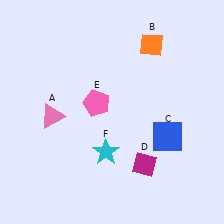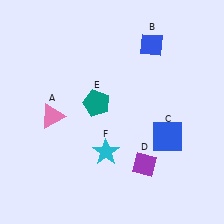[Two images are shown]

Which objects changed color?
B changed from orange to blue. D changed from magenta to purple. E changed from pink to teal.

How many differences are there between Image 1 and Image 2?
There are 3 differences between the two images.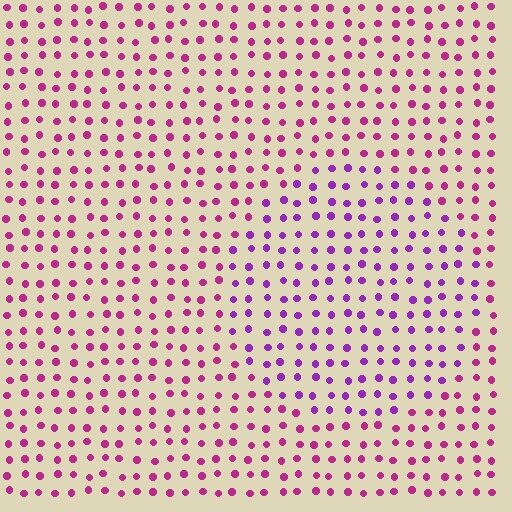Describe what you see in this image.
The image is filled with small magenta elements in a uniform arrangement. A circle-shaped region is visible where the elements are tinted to a slightly different hue, forming a subtle color boundary.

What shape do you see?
I see a circle.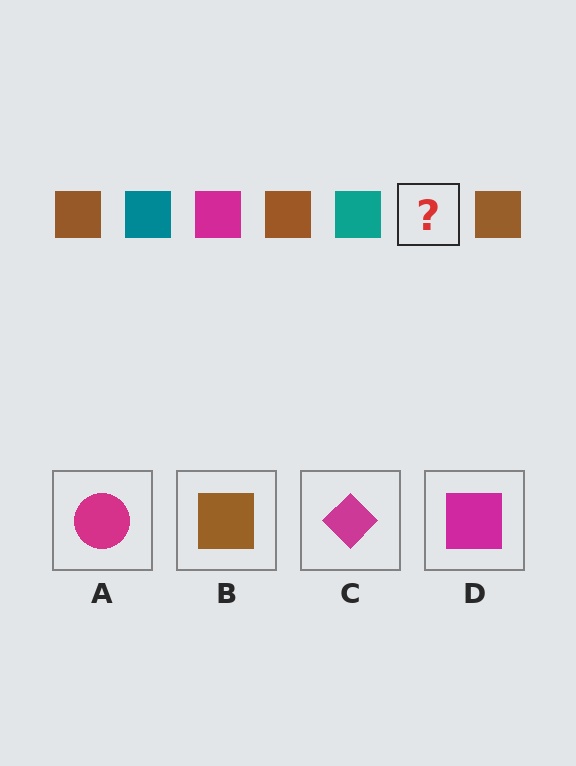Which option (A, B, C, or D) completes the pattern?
D.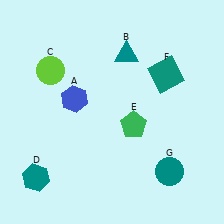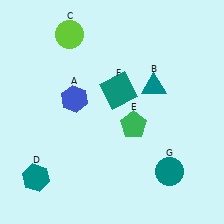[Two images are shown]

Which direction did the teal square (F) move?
The teal square (F) moved left.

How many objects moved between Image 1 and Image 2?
3 objects moved between the two images.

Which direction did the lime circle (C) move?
The lime circle (C) moved up.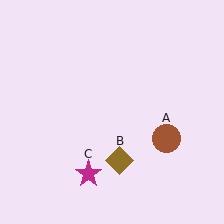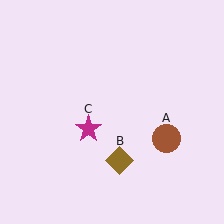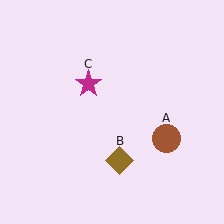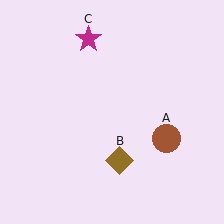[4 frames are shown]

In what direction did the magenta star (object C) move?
The magenta star (object C) moved up.